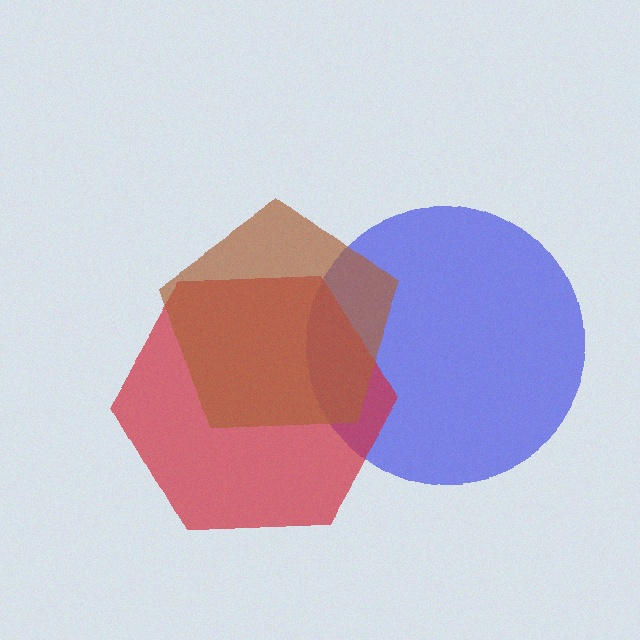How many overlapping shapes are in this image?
There are 3 overlapping shapes in the image.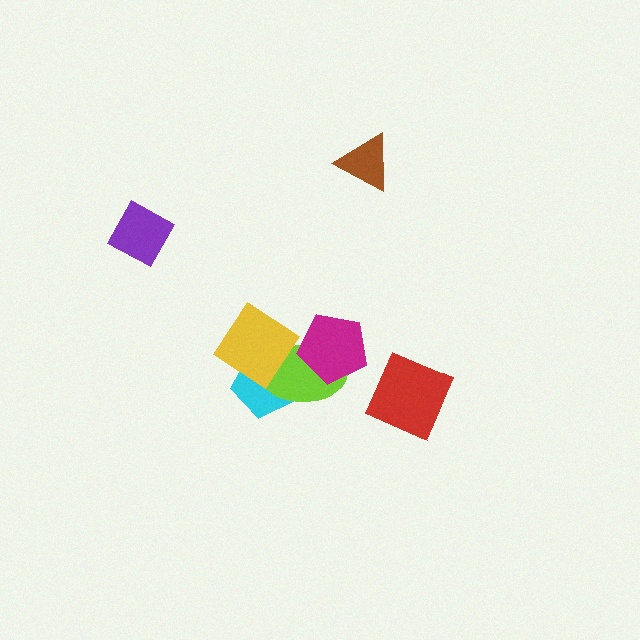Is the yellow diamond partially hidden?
No, no other shape covers it.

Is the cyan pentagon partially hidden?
Yes, it is partially covered by another shape.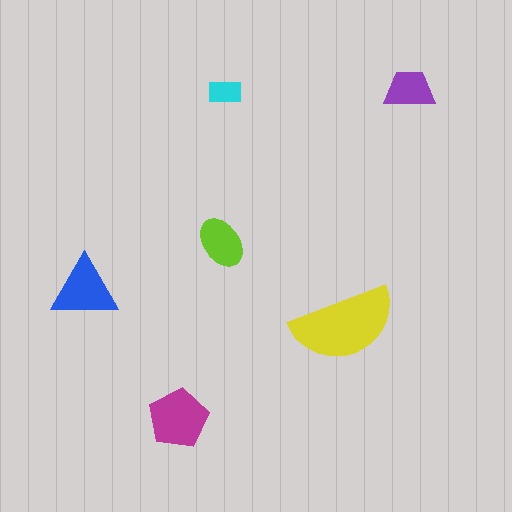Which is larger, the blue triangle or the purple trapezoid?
The blue triangle.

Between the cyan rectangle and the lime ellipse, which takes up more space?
The lime ellipse.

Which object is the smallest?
The cyan rectangle.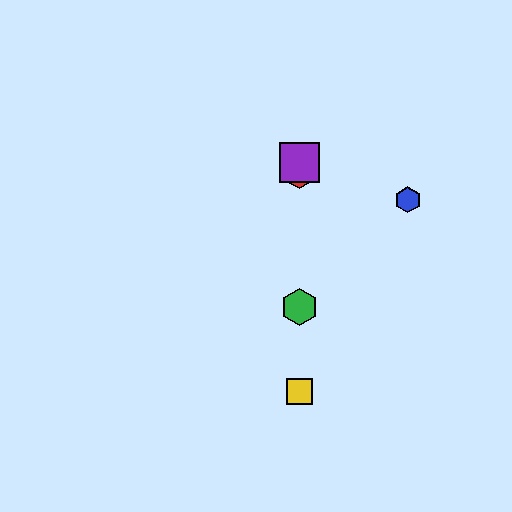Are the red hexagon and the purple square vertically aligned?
Yes, both are at x≈299.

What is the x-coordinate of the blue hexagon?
The blue hexagon is at x≈408.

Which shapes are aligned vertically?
The red hexagon, the green hexagon, the yellow square, the purple square are aligned vertically.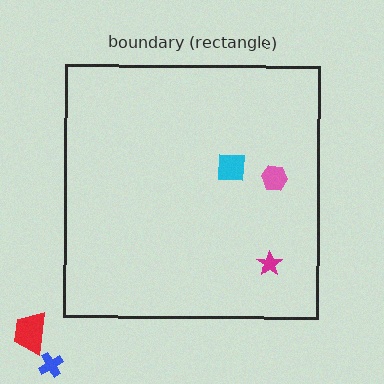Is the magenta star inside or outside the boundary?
Inside.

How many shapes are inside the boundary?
3 inside, 2 outside.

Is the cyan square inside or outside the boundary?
Inside.